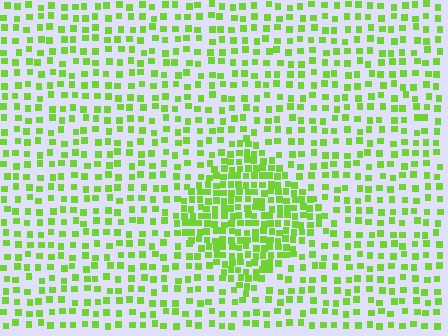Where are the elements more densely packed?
The elements are more densely packed inside the diamond boundary.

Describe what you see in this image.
The image contains small lime elements arranged at two different densities. A diamond-shaped region is visible where the elements are more densely packed than the surrounding area.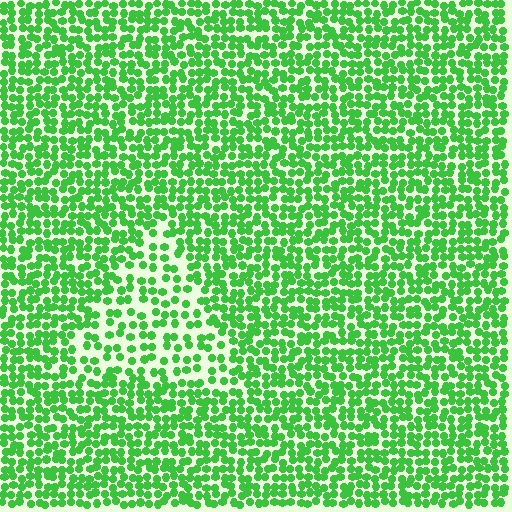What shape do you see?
I see a triangle.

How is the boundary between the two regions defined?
The boundary is defined by a change in element density (approximately 1.8x ratio). All elements are the same color, size, and shape.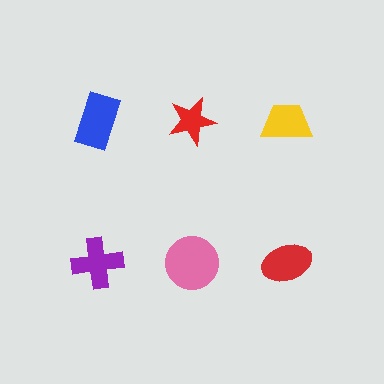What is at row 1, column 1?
A blue rectangle.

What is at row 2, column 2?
A pink circle.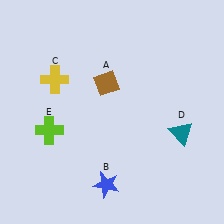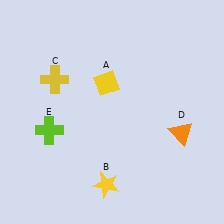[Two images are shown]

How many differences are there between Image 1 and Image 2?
There are 3 differences between the two images.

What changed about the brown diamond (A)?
In Image 1, A is brown. In Image 2, it changed to yellow.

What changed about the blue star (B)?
In Image 1, B is blue. In Image 2, it changed to yellow.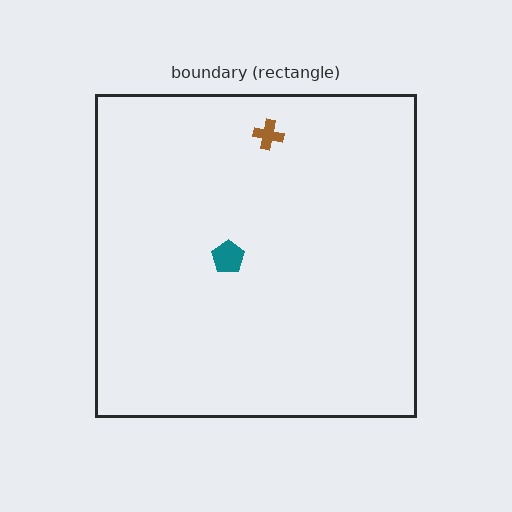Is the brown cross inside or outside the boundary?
Inside.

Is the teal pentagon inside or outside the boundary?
Inside.